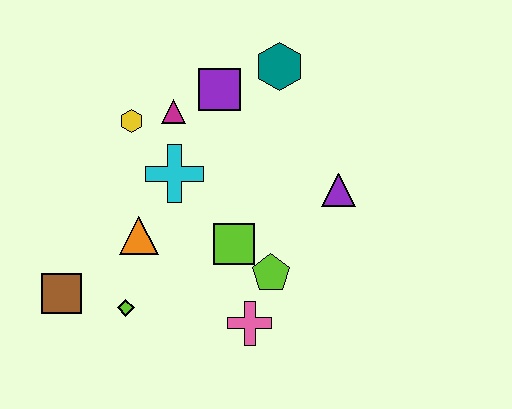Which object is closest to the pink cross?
The lime pentagon is closest to the pink cross.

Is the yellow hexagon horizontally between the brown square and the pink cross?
Yes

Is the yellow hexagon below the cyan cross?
No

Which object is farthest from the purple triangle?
The brown square is farthest from the purple triangle.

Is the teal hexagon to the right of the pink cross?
Yes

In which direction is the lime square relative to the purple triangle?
The lime square is to the left of the purple triangle.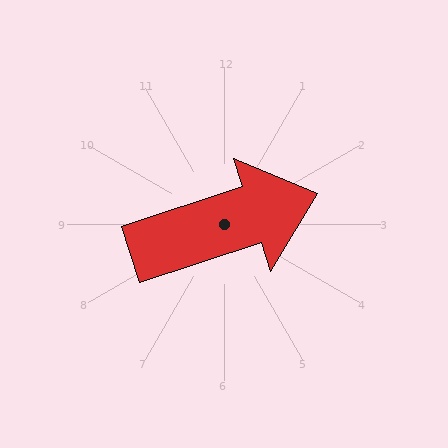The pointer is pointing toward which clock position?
Roughly 2 o'clock.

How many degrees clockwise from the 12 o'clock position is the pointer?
Approximately 72 degrees.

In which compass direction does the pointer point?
East.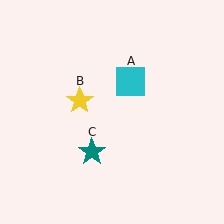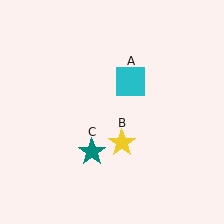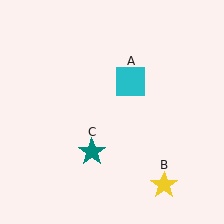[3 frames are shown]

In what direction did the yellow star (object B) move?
The yellow star (object B) moved down and to the right.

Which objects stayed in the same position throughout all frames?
Cyan square (object A) and teal star (object C) remained stationary.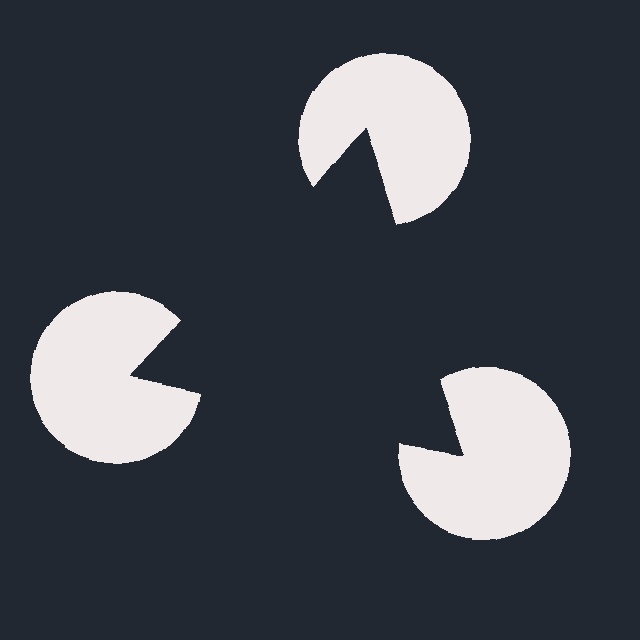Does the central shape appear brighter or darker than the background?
It typically appears slightly darker than the background, even though no actual brightness change is drawn.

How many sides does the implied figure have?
3 sides.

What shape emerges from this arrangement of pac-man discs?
An illusory triangle — its edges are inferred from the aligned wedge cuts in the pac-man discs, not physically drawn.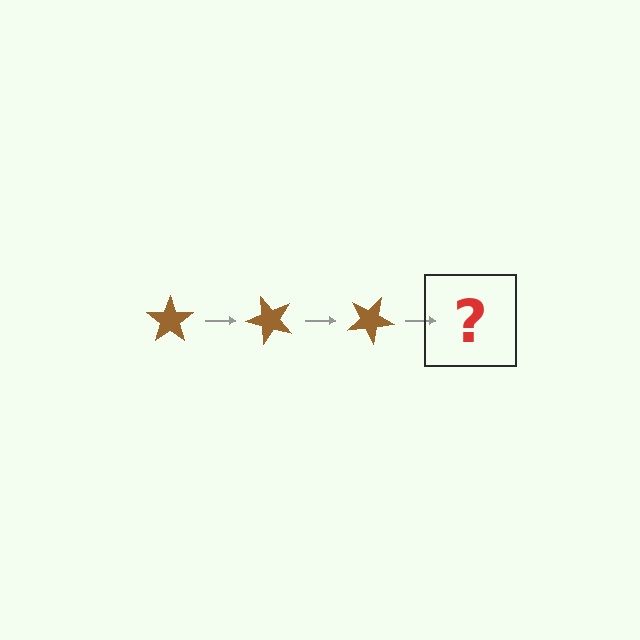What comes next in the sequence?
The next element should be a brown star rotated 150 degrees.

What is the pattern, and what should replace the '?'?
The pattern is that the star rotates 50 degrees each step. The '?' should be a brown star rotated 150 degrees.